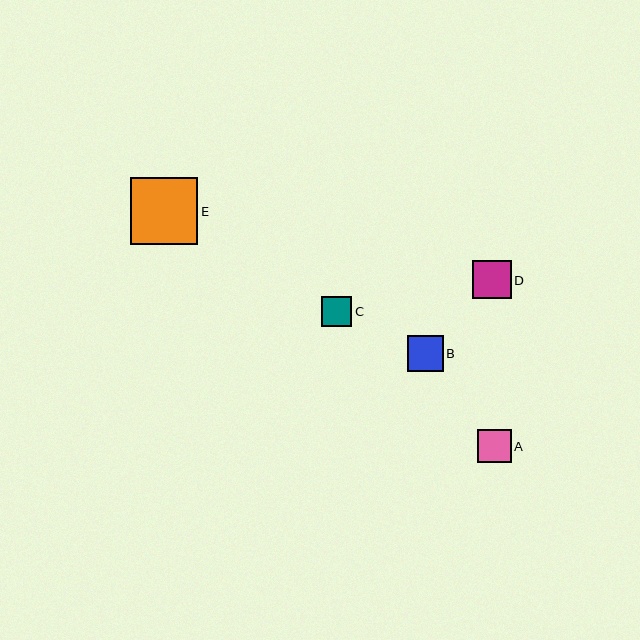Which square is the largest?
Square E is the largest with a size of approximately 67 pixels.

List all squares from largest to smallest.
From largest to smallest: E, D, B, A, C.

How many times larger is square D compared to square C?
Square D is approximately 1.3 times the size of square C.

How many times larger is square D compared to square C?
Square D is approximately 1.3 times the size of square C.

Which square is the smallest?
Square C is the smallest with a size of approximately 30 pixels.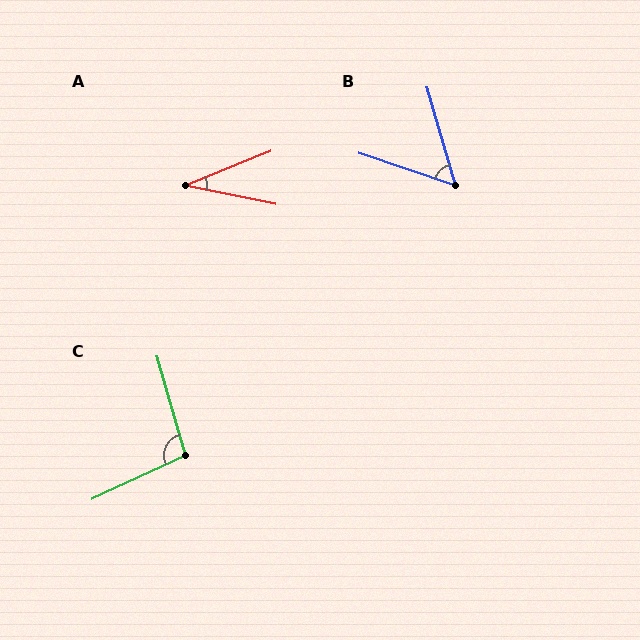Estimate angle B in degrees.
Approximately 55 degrees.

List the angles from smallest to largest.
A (34°), B (55°), C (99°).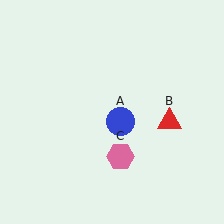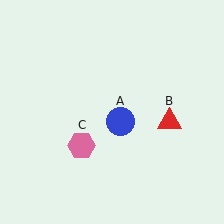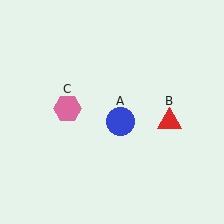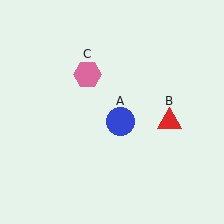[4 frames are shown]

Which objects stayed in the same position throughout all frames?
Blue circle (object A) and red triangle (object B) remained stationary.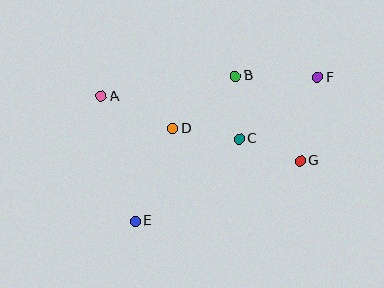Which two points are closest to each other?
Points B and C are closest to each other.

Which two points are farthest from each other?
Points E and F are farthest from each other.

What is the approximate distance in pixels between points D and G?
The distance between D and G is approximately 131 pixels.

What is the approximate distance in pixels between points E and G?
The distance between E and G is approximately 176 pixels.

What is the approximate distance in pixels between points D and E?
The distance between D and E is approximately 100 pixels.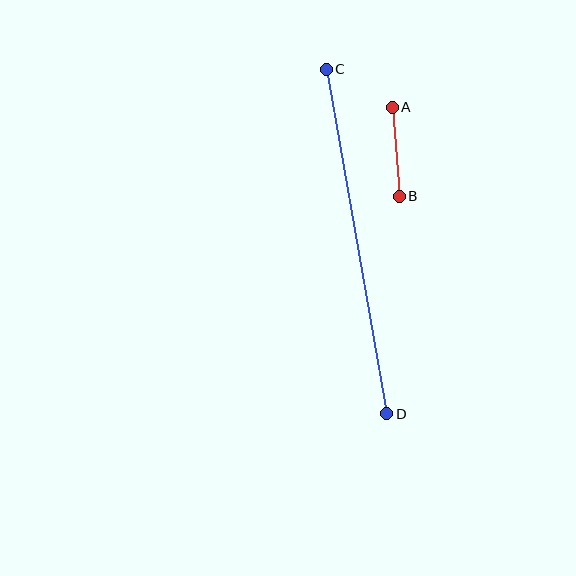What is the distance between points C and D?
The distance is approximately 350 pixels.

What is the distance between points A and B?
The distance is approximately 89 pixels.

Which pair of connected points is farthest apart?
Points C and D are farthest apart.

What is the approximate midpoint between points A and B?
The midpoint is at approximately (396, 152) pixels.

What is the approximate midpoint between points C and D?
The midpoint is at approximately (357, 242) pixels.